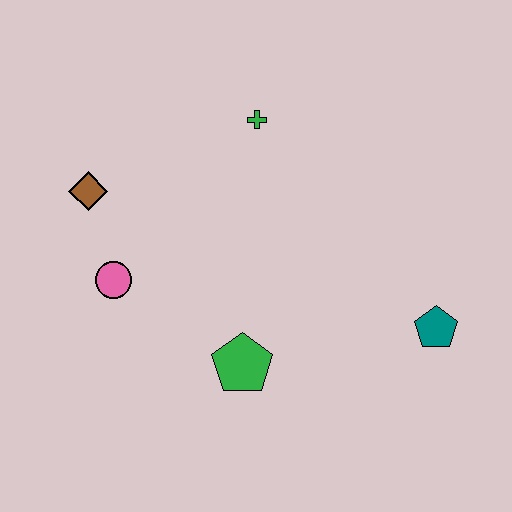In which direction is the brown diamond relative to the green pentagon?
The brown diamond is above the green pentagon.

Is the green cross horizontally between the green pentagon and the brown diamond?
No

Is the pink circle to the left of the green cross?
Yes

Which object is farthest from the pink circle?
The teal pentagon is farthest from the pink circle.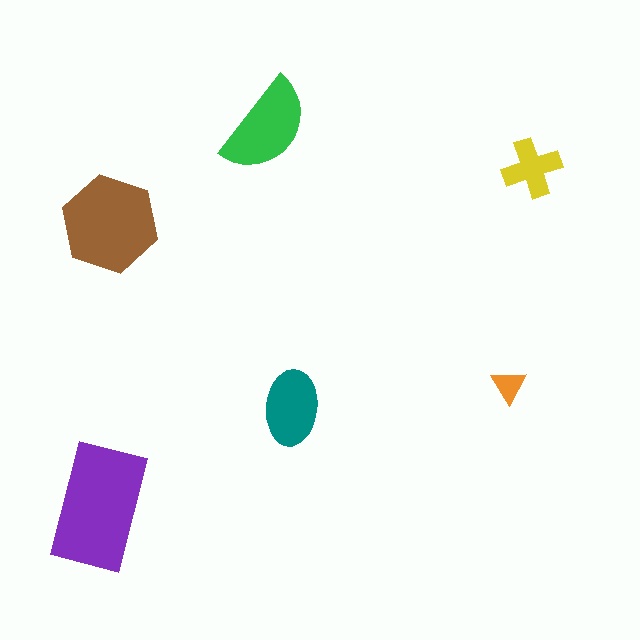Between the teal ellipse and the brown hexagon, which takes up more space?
The brown hexagon.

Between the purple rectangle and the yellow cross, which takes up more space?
The purple rectangle.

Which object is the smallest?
The orange triangle.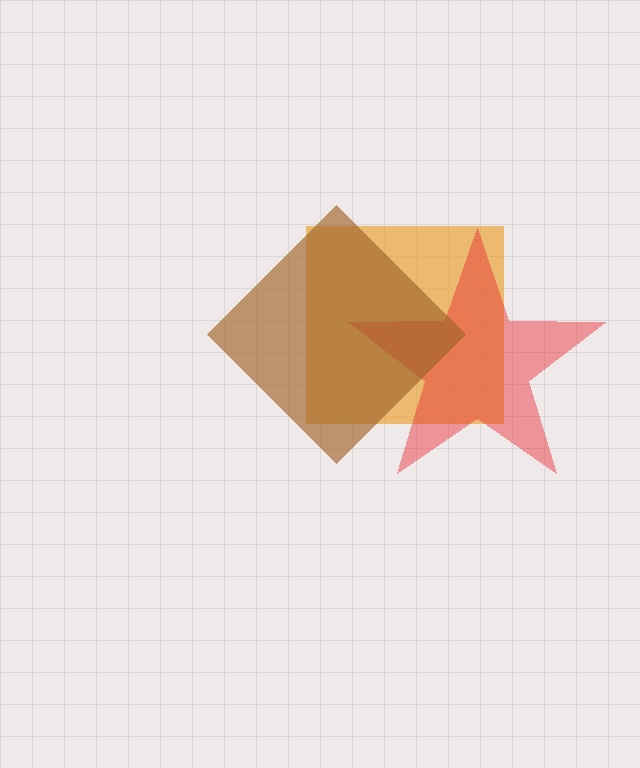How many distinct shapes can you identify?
There are 3 distinct shapes: an orange square, a red star, a brown diamond.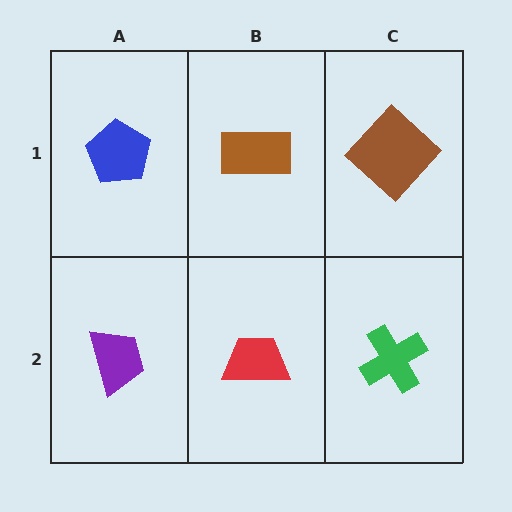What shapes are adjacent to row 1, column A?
A purple trapezoid (row 2, column A), a brown rectangle (row 1, column B).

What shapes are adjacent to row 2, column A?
A blue pentagon (row 1, column A), a red trapezoid (row 2, column B).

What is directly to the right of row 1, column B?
A brown diamond.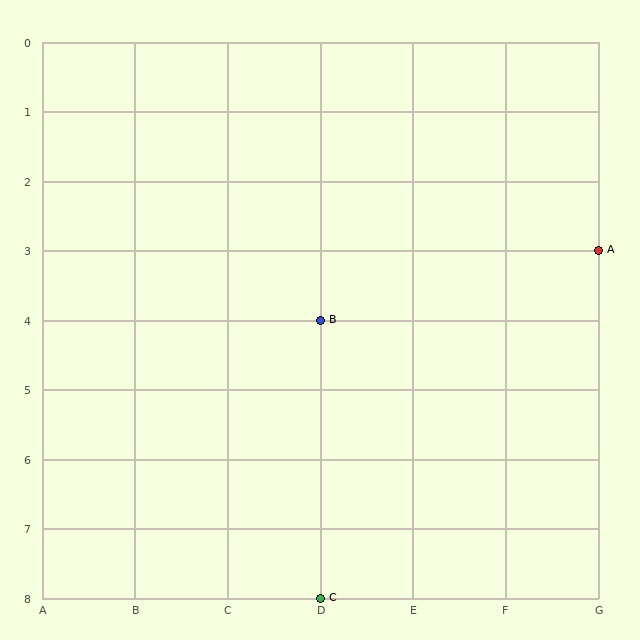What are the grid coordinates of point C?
Point C is at grid coordinates (D, 8).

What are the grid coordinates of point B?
Point B is at grid coordinates (D, 4).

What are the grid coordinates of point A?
Point A is at grid coordinates (G, 3).